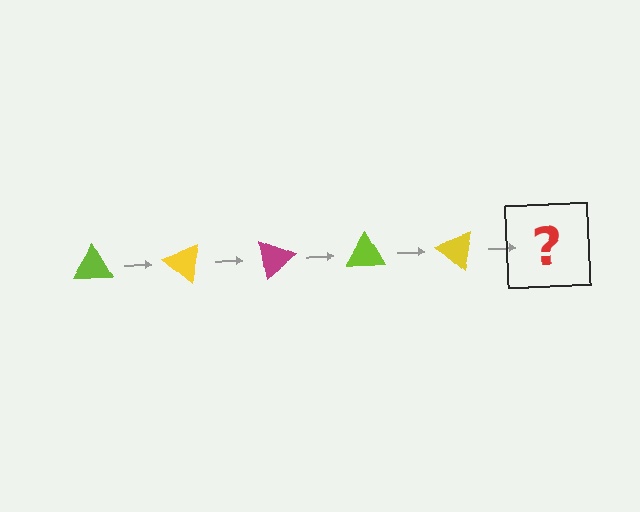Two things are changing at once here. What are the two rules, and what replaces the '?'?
The two rules are that it rotates 40 degrees each step and the color cycles through lime, yellow, and magenta. The '?' should be a magenta triangle, rotated 200 degrees from the start.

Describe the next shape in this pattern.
It should be a magenta triangle, rotated 200 degrees from the start.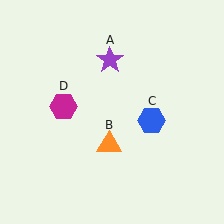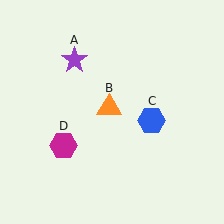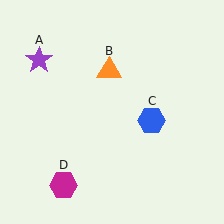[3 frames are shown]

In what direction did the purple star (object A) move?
The purple star (object A) moved left.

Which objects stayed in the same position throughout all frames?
Blue hexagon (object C) remained stationary.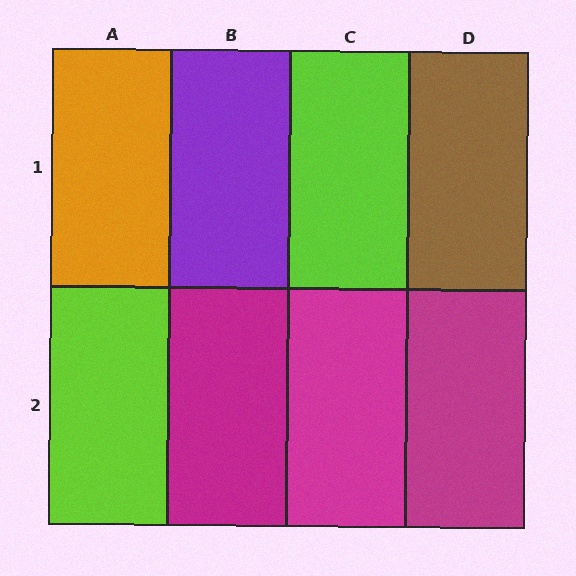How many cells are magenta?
3 cells are magenta.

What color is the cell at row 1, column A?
Orange.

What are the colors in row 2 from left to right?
Lime, magenta, magenta, magenta.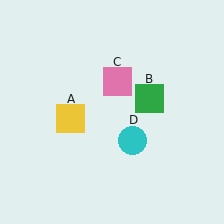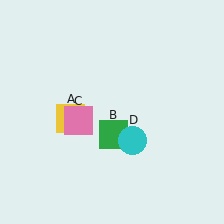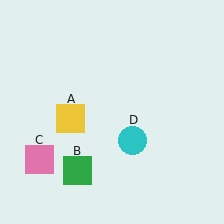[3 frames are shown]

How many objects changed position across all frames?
2 objects changed position: green square (object B), pink square (object C).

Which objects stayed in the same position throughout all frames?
Yellow square (object A) and cyan circle (object D) remained stationary.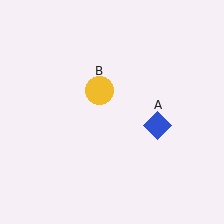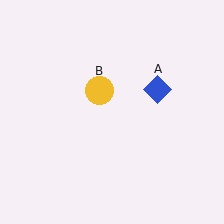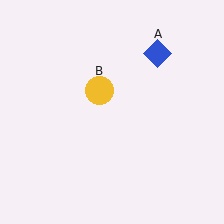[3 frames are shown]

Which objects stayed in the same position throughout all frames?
Yellow circle (object B) remained stationary.